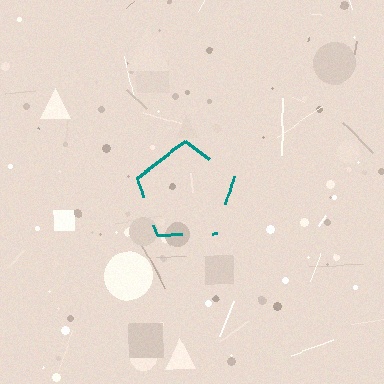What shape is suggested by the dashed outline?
The dashed outline suggests a pentagon.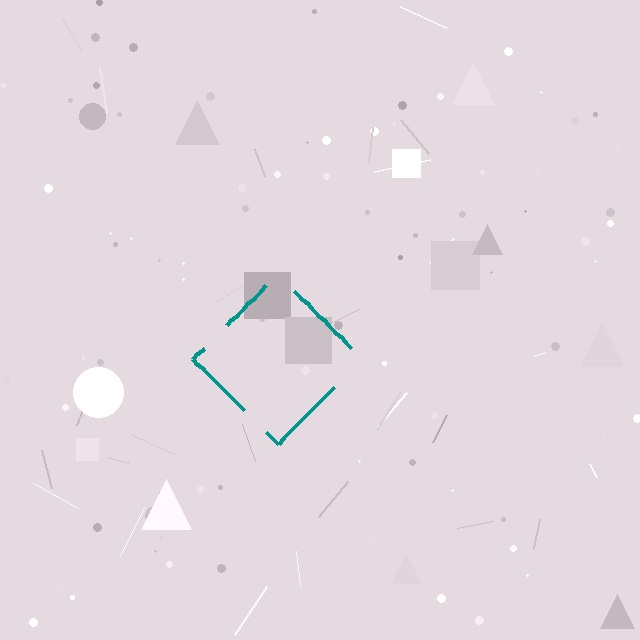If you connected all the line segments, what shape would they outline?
They would outline a diamond.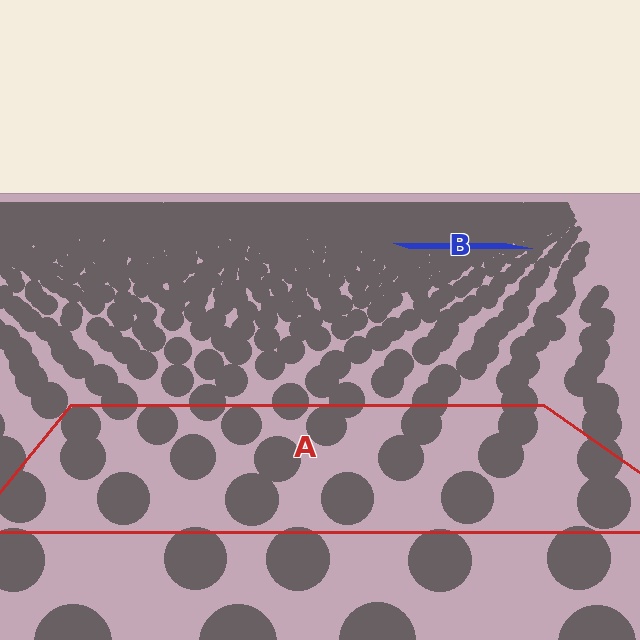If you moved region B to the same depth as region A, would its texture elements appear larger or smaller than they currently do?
They would appear larger. At a closer depth, the same texture elements are projected at a bigger on-screen size.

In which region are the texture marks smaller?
The texture marks are smaller in region B, because it is farther away.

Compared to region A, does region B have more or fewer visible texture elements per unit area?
Region B has more texture elements per unit area — they are packed more densely because it is farther away.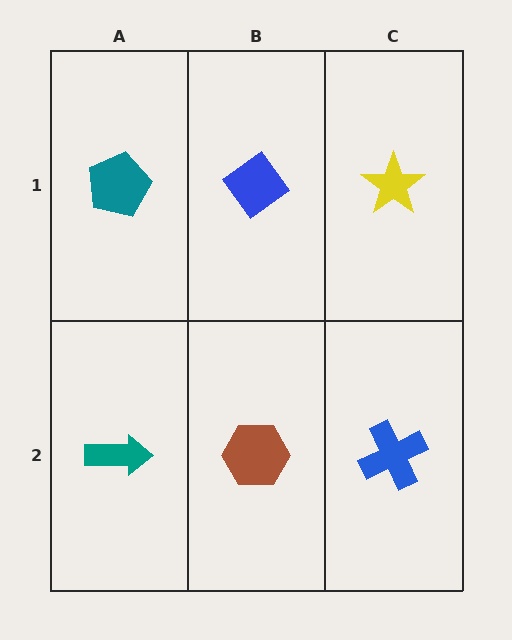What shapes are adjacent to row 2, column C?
A yellow star (row 1, column C), a brown hexagon (row 2, column B).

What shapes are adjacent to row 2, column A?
A teal pentagon (row 1, column A), a brown hexagon (row 2, column B).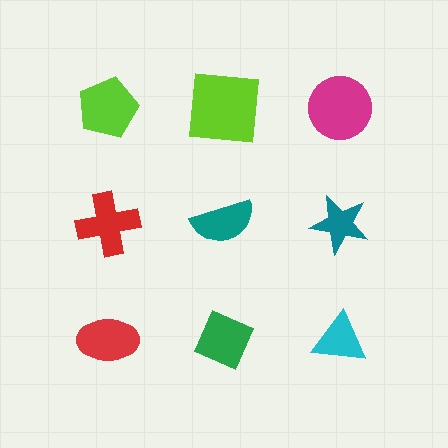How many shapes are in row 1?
3 shapes.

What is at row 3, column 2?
A green diamond.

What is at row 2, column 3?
A teal star.